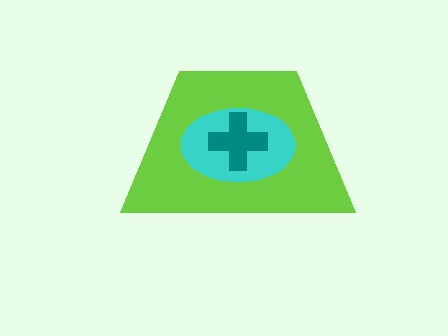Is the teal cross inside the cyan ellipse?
Yes.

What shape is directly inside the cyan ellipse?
The teal cross.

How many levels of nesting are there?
3.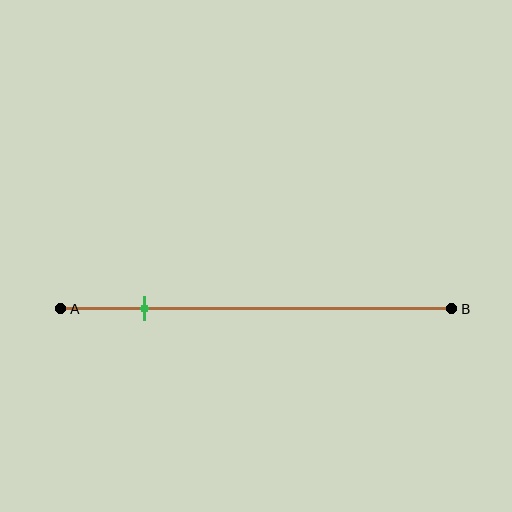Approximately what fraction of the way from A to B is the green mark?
The green mark is approximately 20% of the way from A to B.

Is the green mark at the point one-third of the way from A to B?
No, the mark is at about 20% from A, not at the 33% one-third point.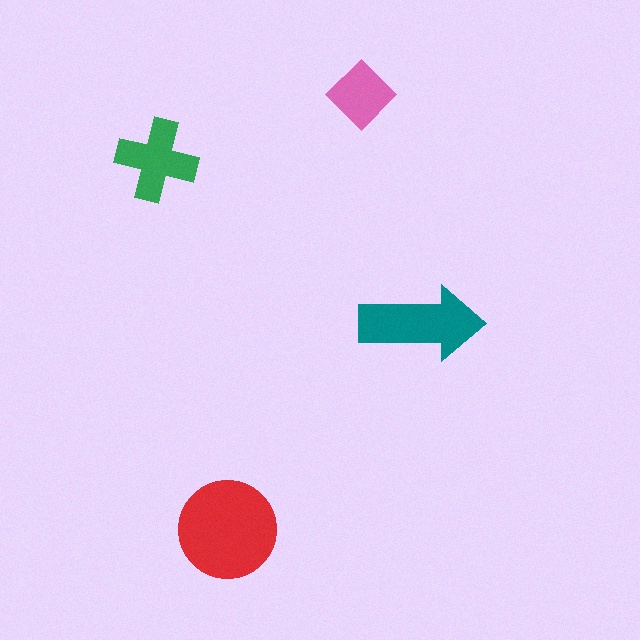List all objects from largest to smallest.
The red circle, the teal arrow, the green cross, the pink diamond.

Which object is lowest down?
The red circle is bottommost.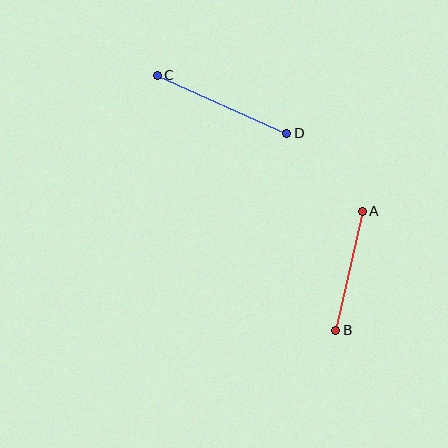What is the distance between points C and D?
The distance is approximately 142 pixels.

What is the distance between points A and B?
The distance is approximately 122 pixels.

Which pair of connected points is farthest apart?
Points C and D are farthest apart.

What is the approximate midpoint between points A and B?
The midpoint is at approximately (349, 271) pixels.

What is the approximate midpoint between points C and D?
The midpoint is at approximately (222, 104) pixels.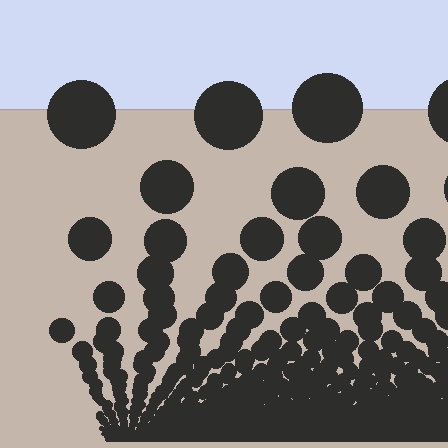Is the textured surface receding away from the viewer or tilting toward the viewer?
The surface appears to tilt toward the viewer. Texture elements get larger and sparser toward the top.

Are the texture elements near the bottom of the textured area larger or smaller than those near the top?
Smaller. The gradient is inverted — elements near the bottom are smaller and denser.